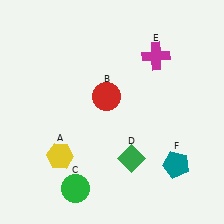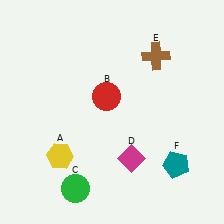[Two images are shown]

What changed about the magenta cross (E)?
In Image 1, E is magenta. In Image 2, it changed to brown.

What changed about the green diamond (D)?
In Image 1, D is green. In Image 2, it changed to magenta.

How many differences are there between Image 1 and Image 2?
There are 2 differences between the two images.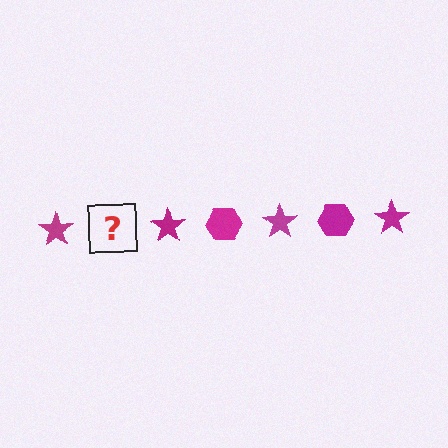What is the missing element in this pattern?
The missing element is a magenta hexagon.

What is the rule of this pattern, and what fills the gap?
The rule is that the pattern cycles through star, hexagon shapes in magenta. The gap should be filled with a magenta hexagon.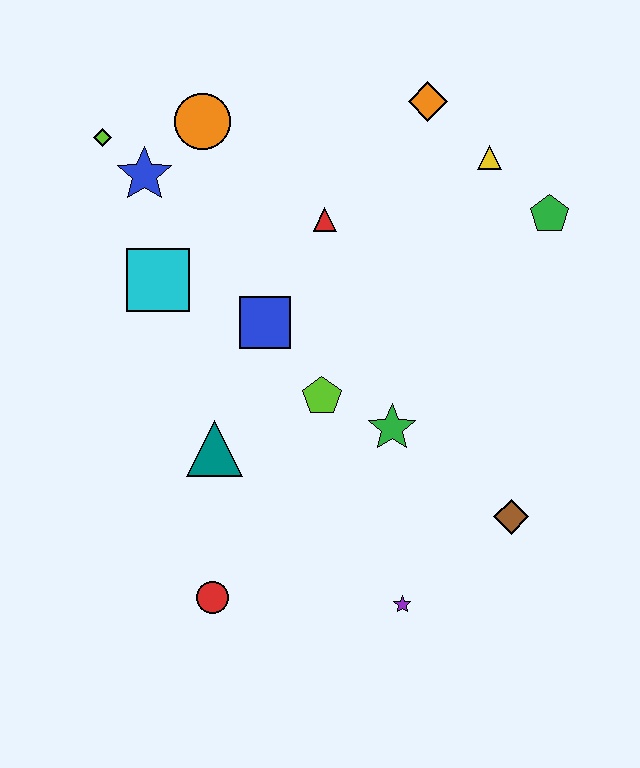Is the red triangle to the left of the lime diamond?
No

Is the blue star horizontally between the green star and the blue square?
No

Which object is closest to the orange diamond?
The yellow triangle is closest to the orange diamond.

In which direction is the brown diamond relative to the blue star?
The brown diamond is to the right of the blue star.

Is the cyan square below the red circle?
No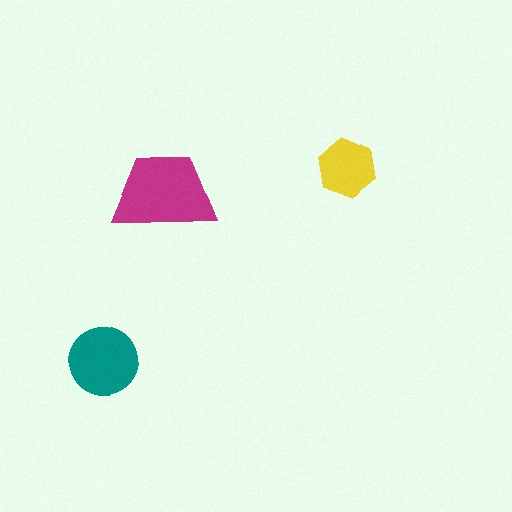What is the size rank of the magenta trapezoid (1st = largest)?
1st.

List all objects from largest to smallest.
The magenta trapezoid, the teal circle, the yellow hexagon.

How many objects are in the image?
There are 3 objects in the image.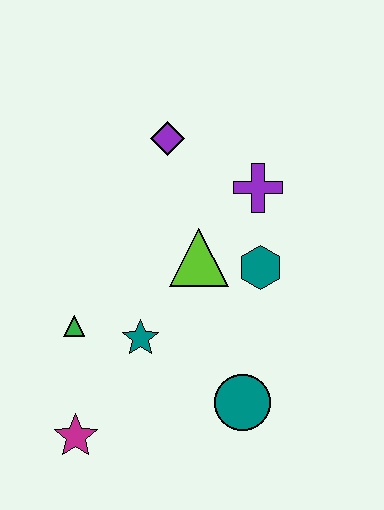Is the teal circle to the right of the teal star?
Yes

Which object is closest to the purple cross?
The teal hexagon is closest to the purple cross.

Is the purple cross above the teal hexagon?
Yes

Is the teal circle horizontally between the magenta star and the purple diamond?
No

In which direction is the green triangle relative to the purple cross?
The green triangle is to the left of the purple cross.